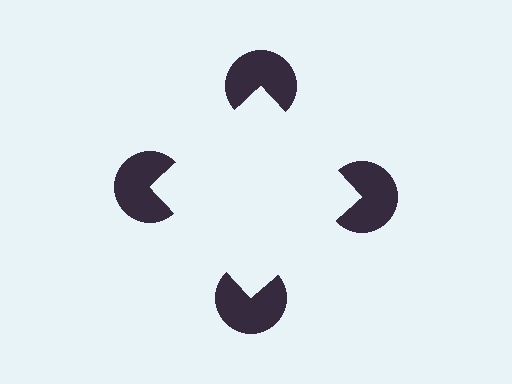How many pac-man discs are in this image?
There are 4 — one at each vertex of the illusory square.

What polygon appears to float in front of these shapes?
An illusory square — its edges are inferred from the aligned wedge cuts in the pac-man discs, not physically drawn.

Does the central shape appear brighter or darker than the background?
It typically appears slightly brighter than the background, even though no actual brightness change is drawn.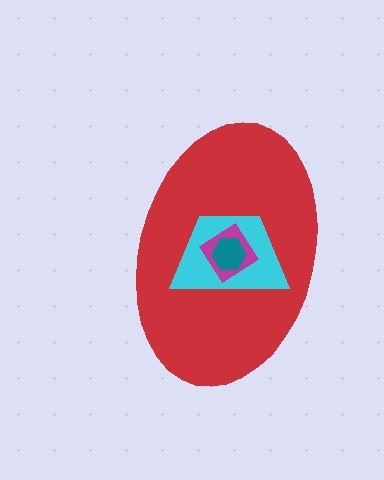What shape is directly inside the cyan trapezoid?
The magenta diamond.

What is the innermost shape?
The teal hexagon.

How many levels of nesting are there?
4.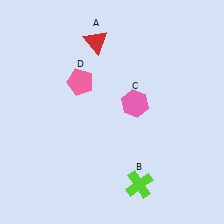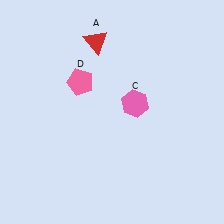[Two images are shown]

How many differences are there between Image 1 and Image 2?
There is 1 difference between the two images.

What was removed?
The lime cross (B) was removed in Image 2.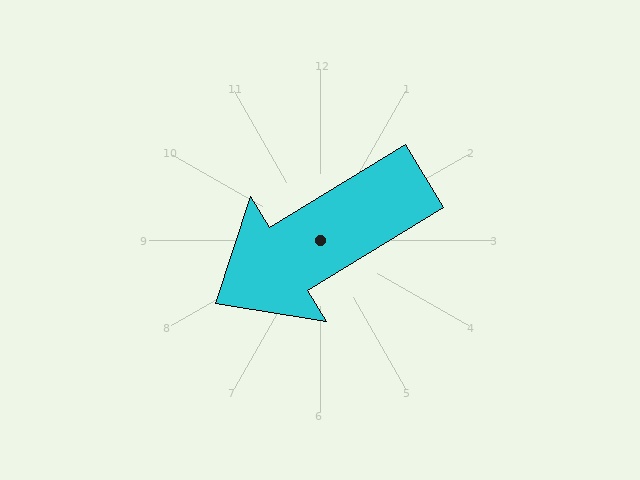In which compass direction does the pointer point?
Southwest.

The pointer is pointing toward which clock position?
Roughly 8 o'clock.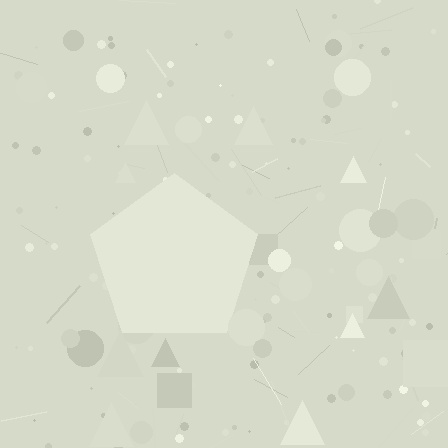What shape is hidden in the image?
A pentagon is hidden in the image.